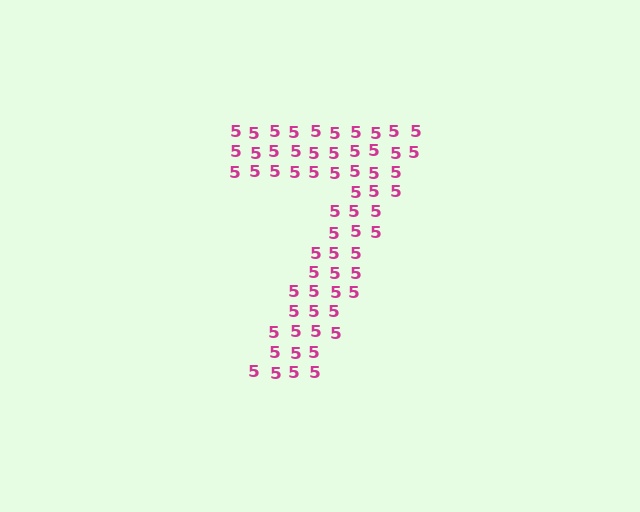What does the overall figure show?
The overall figure shows the digit 7.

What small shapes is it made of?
It is made of small digit 5's.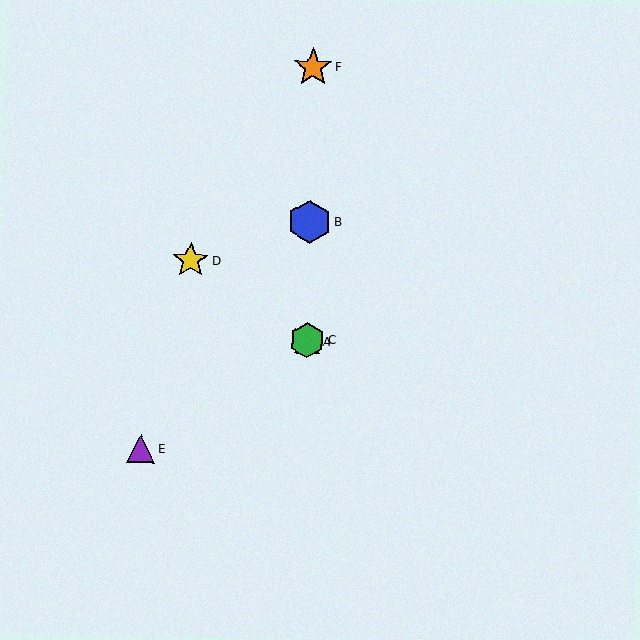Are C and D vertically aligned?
No, C is at x≈307 and D is at x≈191.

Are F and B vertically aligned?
Yes, both are at x≈313.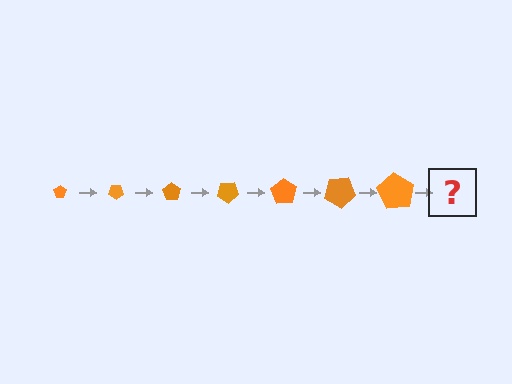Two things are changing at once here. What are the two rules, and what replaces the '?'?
The two rules are that the pentagon grows larger each step and it rotates 35 degrees each step. The '?' should be a pentagon, larger than the previous one and rotated 245 degrees from the start.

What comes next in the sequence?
The next element should be a pentagon, larger than the previous one and rotated 245 degrees from the start.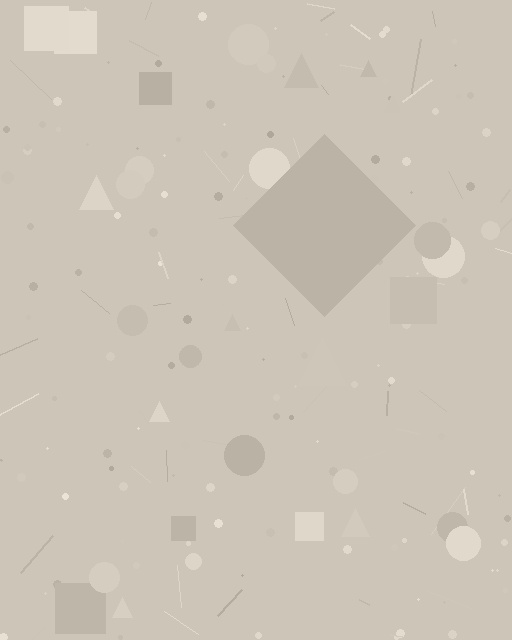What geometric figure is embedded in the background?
A diamond is embedded in the background.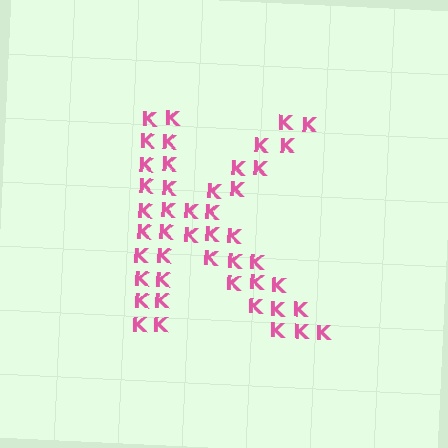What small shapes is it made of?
It is made of small letter K's.